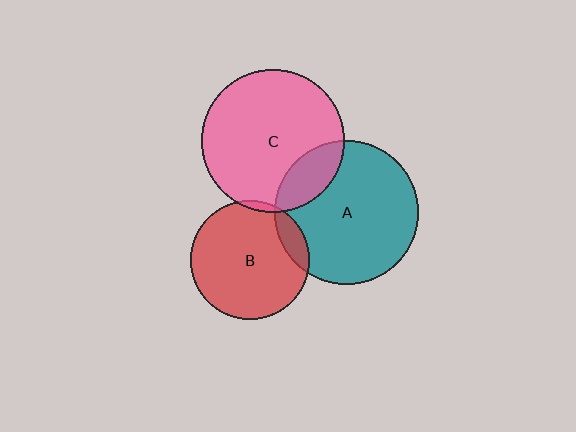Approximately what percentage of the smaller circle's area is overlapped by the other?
Approximately 10%.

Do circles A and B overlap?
Yes.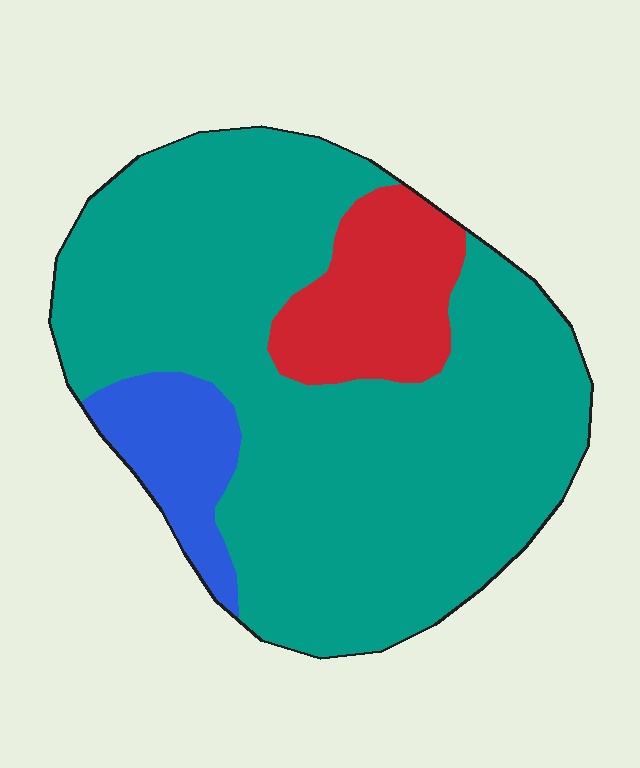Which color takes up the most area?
Teal, at roughly 75%.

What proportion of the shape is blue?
Blue covers 10% of the shape.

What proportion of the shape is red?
Red takes up less than a quarter of the shape.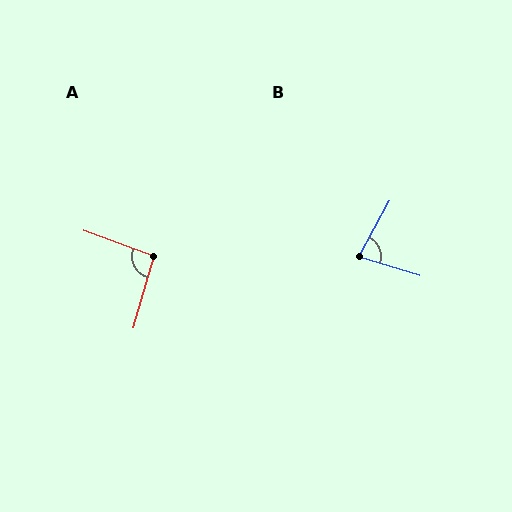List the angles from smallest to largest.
B (78°), A (94°).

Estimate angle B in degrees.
Approximately 78 degrees.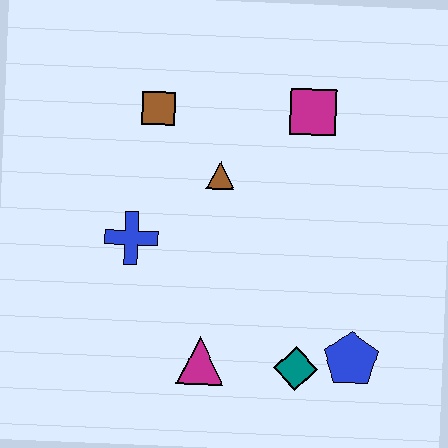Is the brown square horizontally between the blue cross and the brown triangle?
Yes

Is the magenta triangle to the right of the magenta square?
No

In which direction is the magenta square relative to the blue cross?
The magenta square is to the right of the blue cross.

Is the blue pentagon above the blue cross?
No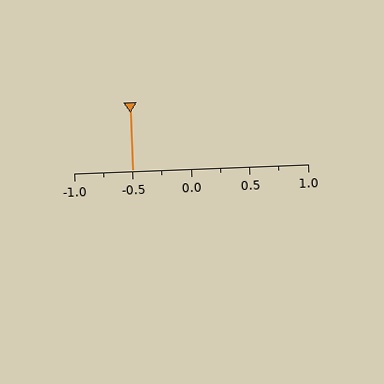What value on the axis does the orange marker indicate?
The marker indicates approximately -0.5.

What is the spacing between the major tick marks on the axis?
The major ticks are spaced 0.5 apart.